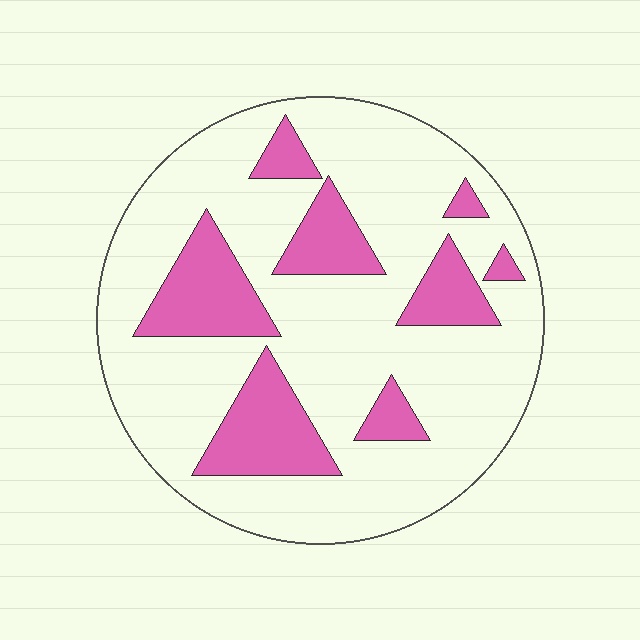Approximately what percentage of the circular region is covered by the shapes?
Approximately 25%.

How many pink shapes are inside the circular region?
8.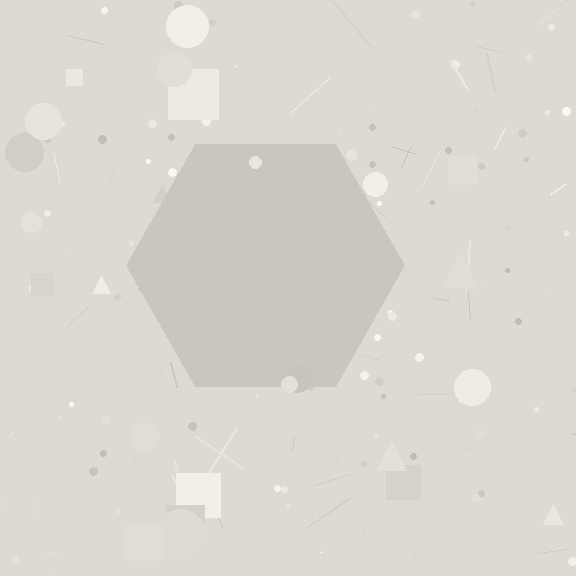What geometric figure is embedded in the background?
A hexagon is embedded in the background.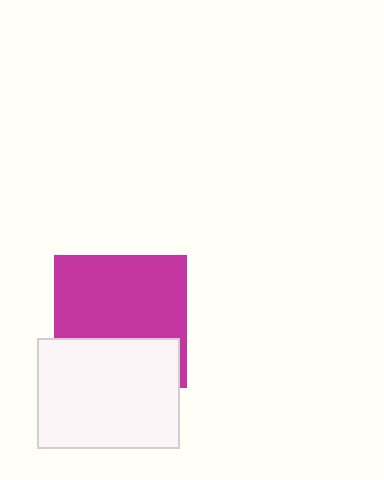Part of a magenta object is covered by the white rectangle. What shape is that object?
It is a square.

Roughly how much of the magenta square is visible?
About half of it is visible (roughly 64%).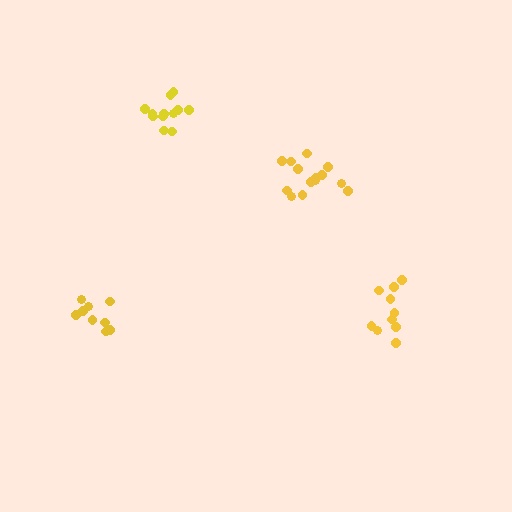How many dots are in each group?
Group 1: 12 dots, Group 2: 9 dots, Group 3: 14 dots, Group 4: 10 dots (45 total).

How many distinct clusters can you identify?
There are 4 distinct clusters.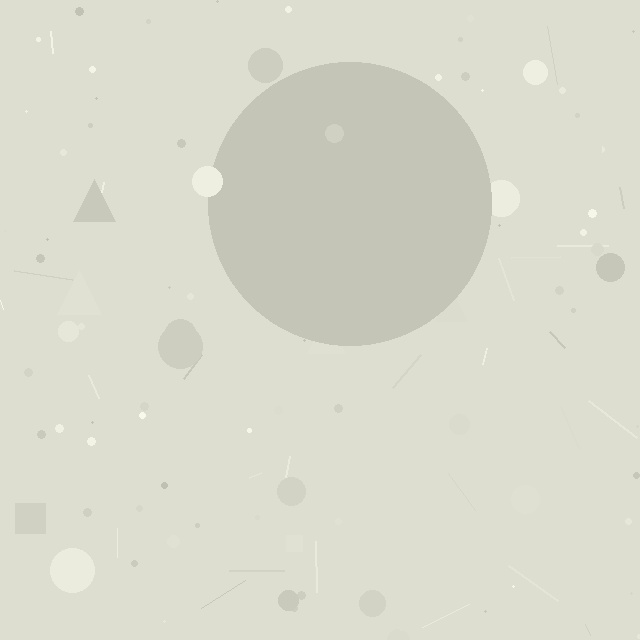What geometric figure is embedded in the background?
A circle is embedded in the background.